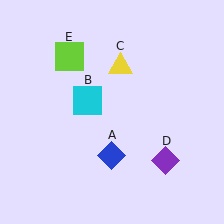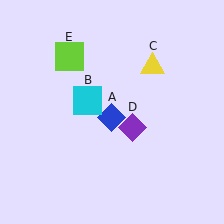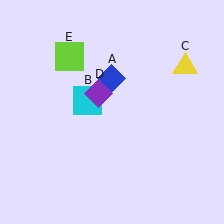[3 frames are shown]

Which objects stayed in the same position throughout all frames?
Cyan square (object B) and lime square (object E) remained stationary.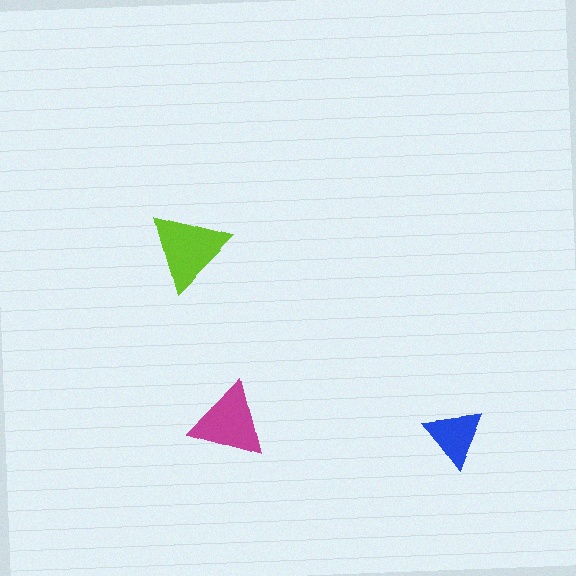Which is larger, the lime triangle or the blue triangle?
The lime one.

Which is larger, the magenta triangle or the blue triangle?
The magenta one.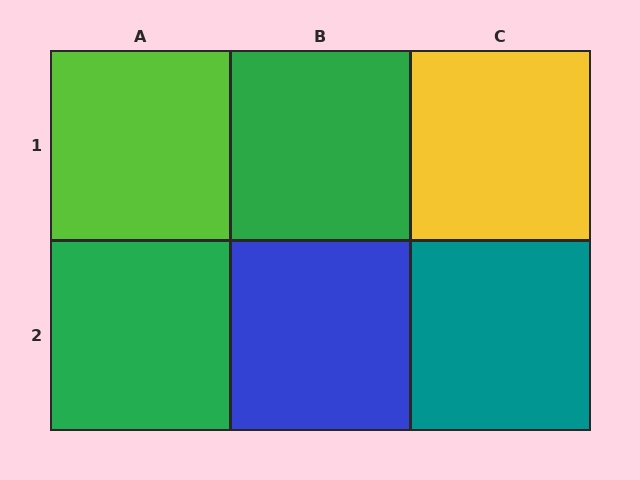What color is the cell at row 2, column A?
Green.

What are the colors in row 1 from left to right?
Lime, green, yellow.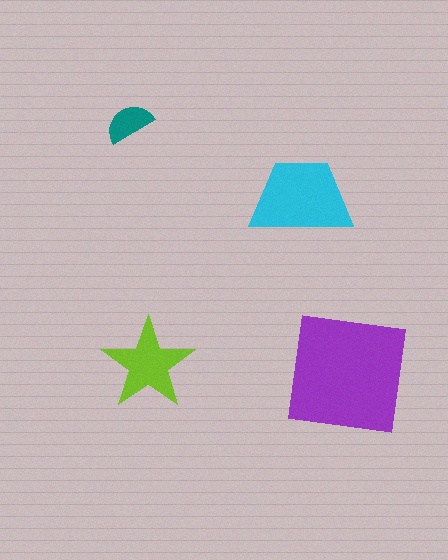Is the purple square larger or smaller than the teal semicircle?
Larger.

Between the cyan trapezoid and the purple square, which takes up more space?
The purple square.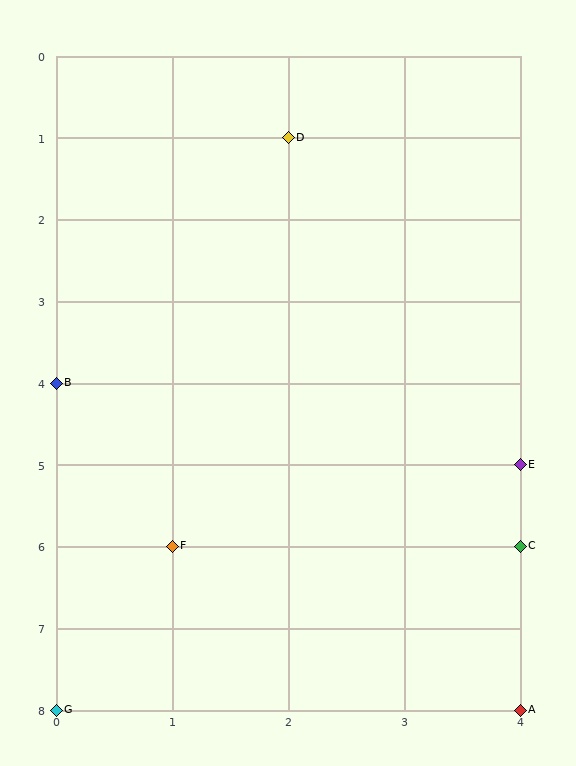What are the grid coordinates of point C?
Point C is at grid coordinates (4, 6).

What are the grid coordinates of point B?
Point B is at grid coordinates (0, 4).